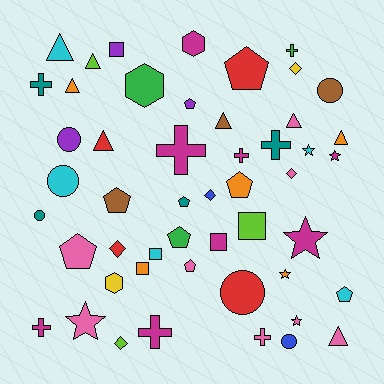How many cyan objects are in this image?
There are 5 cyan objects.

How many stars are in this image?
There are 6 stars.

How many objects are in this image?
There are 50 objects.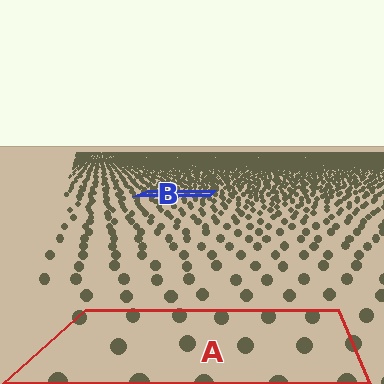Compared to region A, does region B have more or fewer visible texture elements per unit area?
Region B has more texture elements per unit area — they are packed more densely because it is farther away.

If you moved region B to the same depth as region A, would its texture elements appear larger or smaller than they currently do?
They would appear larger. At a closer depth, the same texture elements are projected at a bigger on-screen size.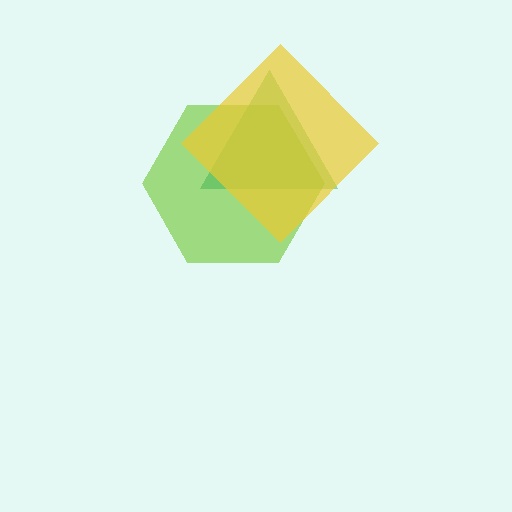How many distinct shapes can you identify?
There are 3 distinct shapes: a lime hexagon, a green triangle, a yellow diamond.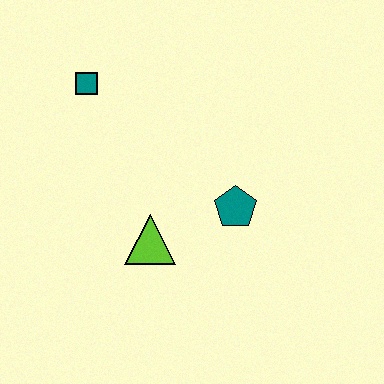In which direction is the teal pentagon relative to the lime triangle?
The teal pentagon is to the right of the lime triangle.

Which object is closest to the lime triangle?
The teal pentagon is closest to the lime triangle.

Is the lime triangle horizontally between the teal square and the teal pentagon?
Yes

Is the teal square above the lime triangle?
Yes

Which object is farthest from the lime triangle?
The teal square is farthest from the lime triangle.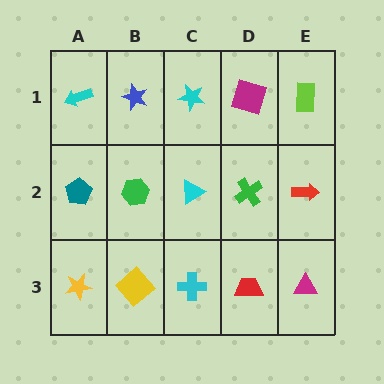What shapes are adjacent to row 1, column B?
A green hexagon (row 2, column B), a cyan arrow (row 1, column A), a cyan star (row 1, column C).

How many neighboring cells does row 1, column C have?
3.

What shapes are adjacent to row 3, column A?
A teal pentagon (row 2, column A), a yellow diamond (row 3, column B).